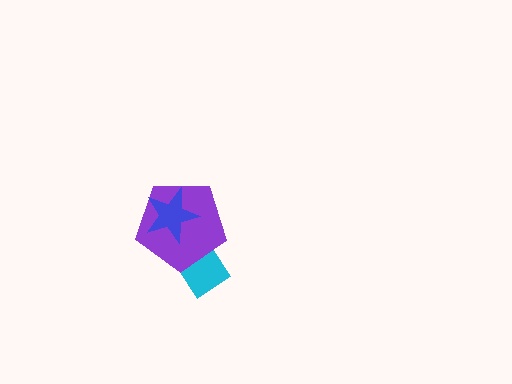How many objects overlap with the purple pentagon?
2 objects overlap with the purple pentagon.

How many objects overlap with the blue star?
2 objects overlap with the blue star.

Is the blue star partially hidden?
No, no other shape covers it.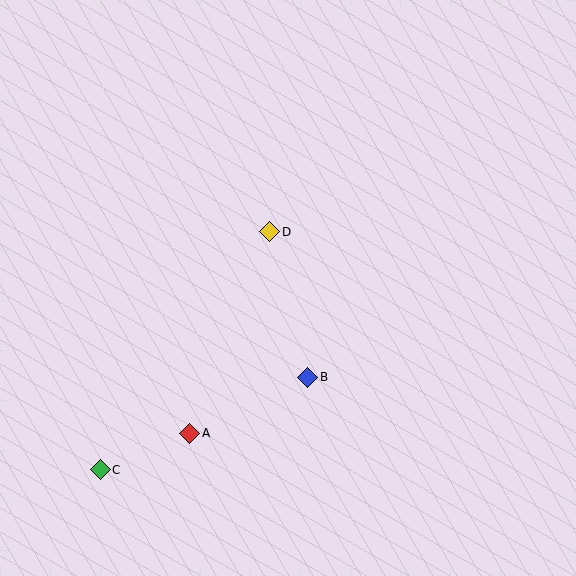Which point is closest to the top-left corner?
Point D is closest to the top-left corner.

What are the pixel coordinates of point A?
Point A is at (190, 433).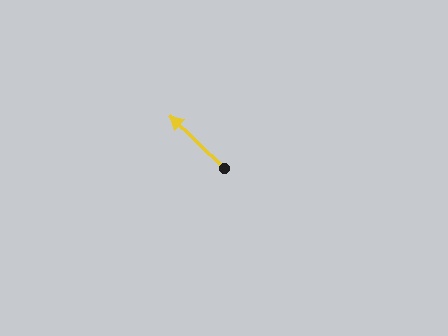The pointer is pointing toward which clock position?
Roughly 10 o'clock.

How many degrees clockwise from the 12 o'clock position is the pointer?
Approximately 314 degrees.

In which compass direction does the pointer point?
Northwest.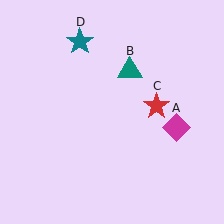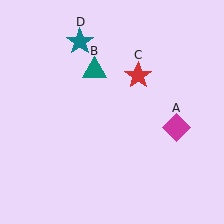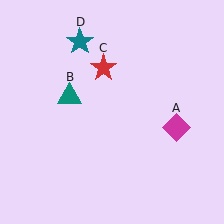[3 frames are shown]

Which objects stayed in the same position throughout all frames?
Magenta diamond (object A) and teal star (object D) remained stationary.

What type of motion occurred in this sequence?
The teal triangle (object B), red star (object C) rotated counterclockwise around the center of the scene.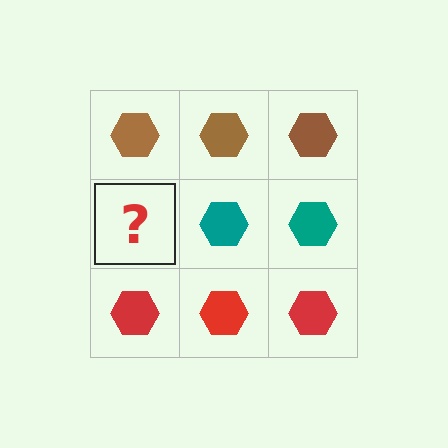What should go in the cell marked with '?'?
The missing cell should contain a teal hexagon.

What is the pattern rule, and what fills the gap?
The rule is that each row has a consistent color. The gap should be filled with a teal hexagon.